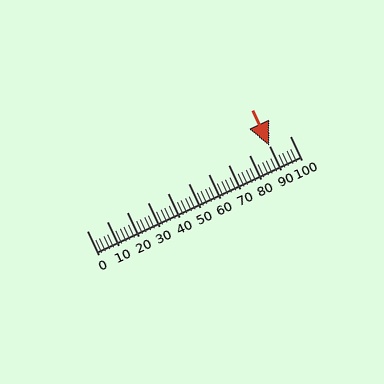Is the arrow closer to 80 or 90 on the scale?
The arrow is closer to 90.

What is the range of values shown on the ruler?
The ruler shows values from 0 to 100.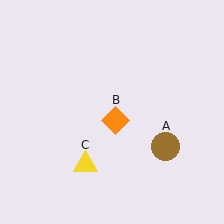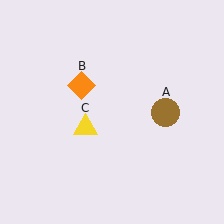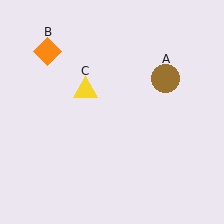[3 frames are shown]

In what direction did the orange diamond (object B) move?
The orange diamond (object B) moved up and to the left.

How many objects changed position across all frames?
3 objects changed position: brown circle (object A), orange diamond (object B), yellow triangle (object C).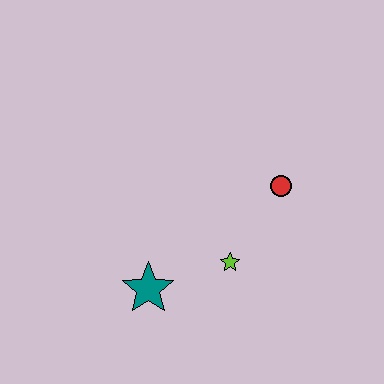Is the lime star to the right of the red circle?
No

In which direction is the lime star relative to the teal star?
The lime star is to the right of the teal star.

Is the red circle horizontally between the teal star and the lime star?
No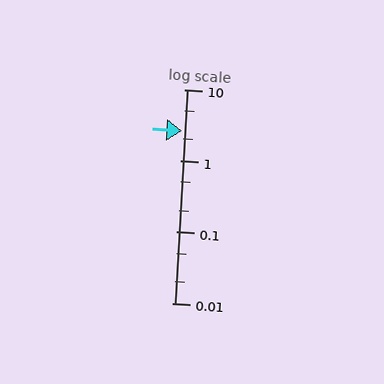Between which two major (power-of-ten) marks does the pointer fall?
The pointer is between 1 and 10.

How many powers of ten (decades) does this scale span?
The scale spans 3 decades, from 0.01 to 10.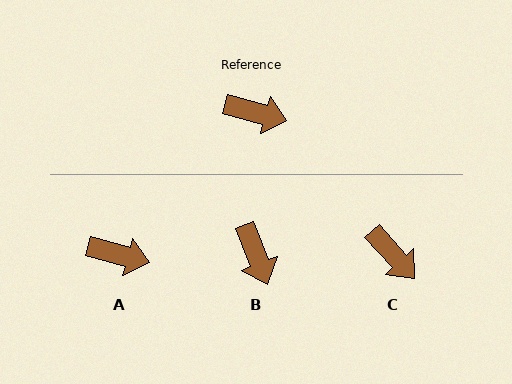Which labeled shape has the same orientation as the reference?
A.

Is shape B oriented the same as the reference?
No, it is off by about 53 degrees.